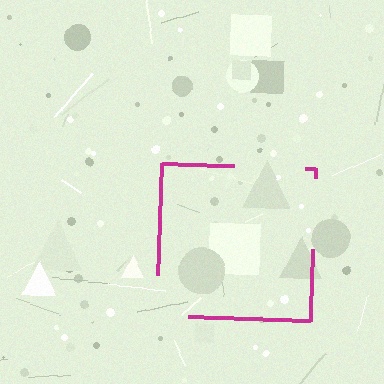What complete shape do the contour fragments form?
The contour fragments form a square.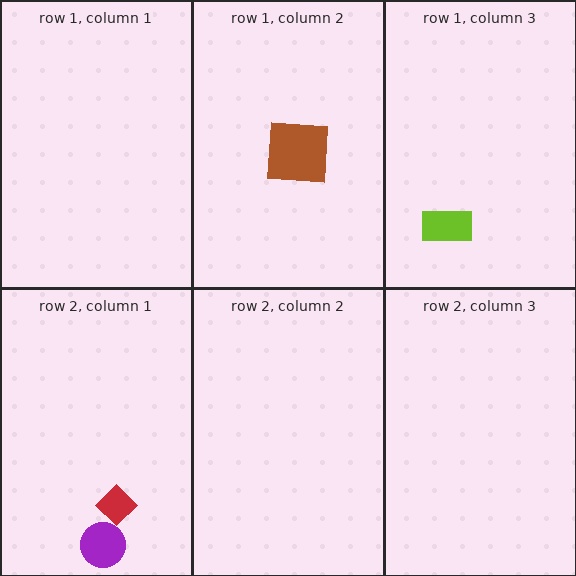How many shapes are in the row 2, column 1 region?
2.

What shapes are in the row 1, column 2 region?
The brown square.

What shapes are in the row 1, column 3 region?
The lime rectangle.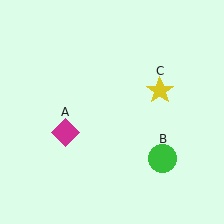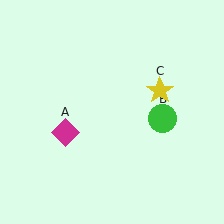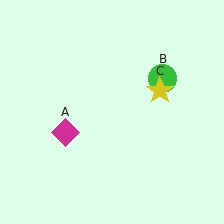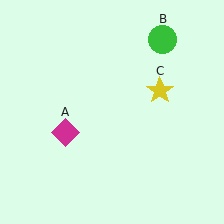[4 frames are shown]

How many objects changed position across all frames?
1 object changed position: green circle (object B).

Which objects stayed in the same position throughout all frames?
Magenta diamond (object A) and yellow star (object C) remained stationary.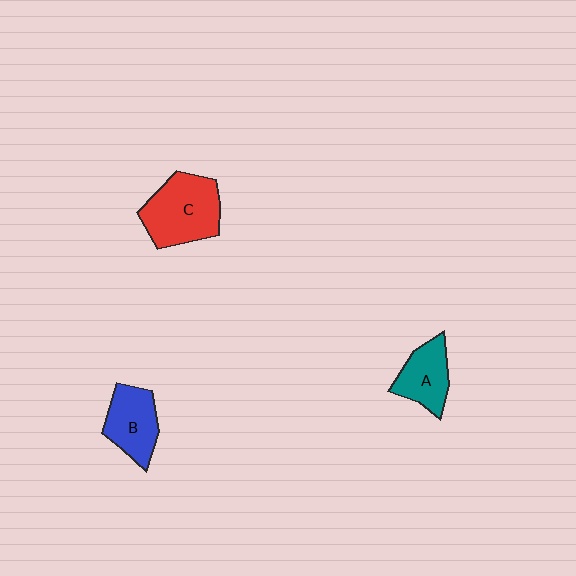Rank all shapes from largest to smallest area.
From largest to smallest: C (red), B (blue), A (teal).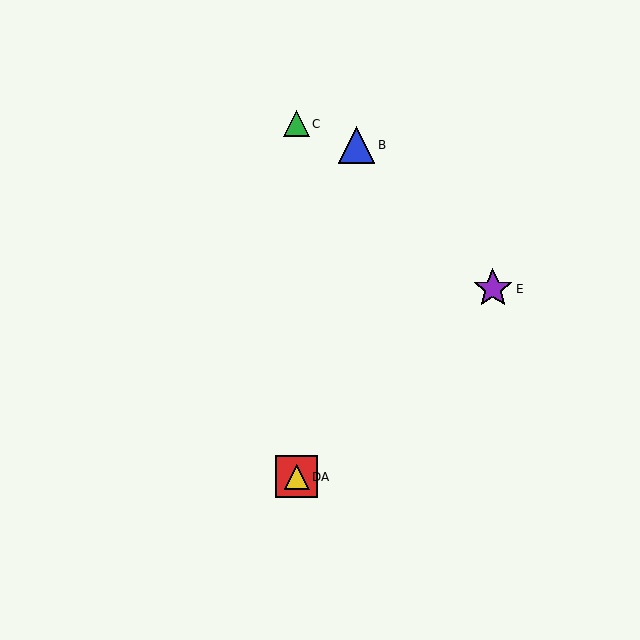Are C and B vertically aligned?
No, C is at x≈297 and B is at x≈356.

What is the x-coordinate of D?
Object D is at x≈297.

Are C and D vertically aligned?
Yes, both are at x≈297.